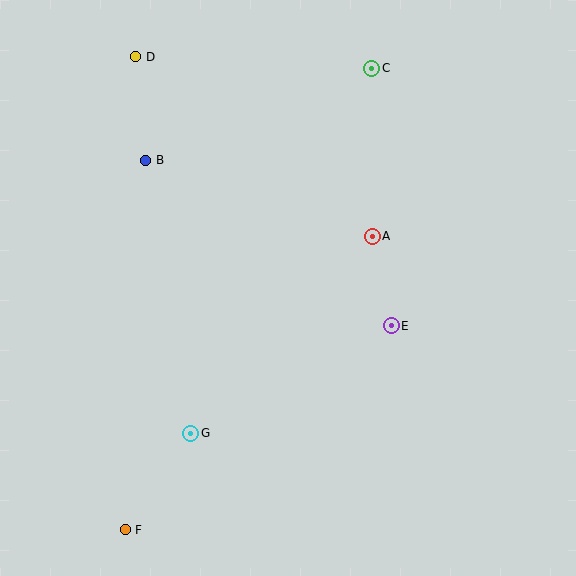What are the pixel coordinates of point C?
Point C is at (372, 68).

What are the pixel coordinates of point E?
Point E is at (391, 326).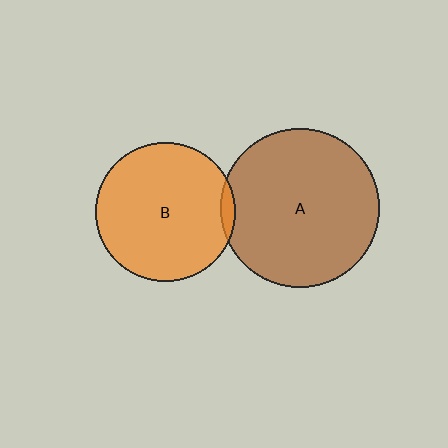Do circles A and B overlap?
Yes.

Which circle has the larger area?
Circle A (brown).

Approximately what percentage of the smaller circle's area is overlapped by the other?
Approximately 5%.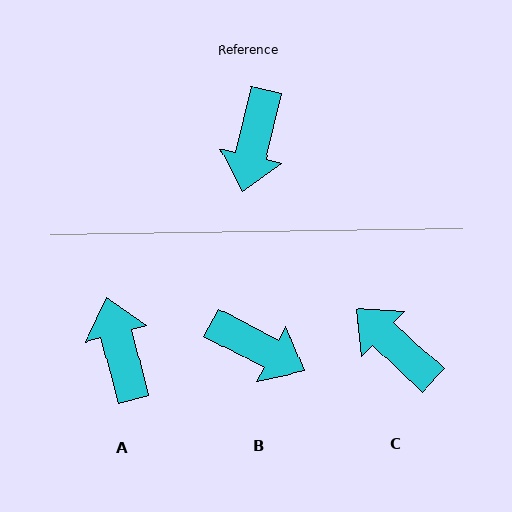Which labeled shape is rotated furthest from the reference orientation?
A, about 152 degrees away.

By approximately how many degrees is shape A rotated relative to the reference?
Approximately 152 degrees clockwise.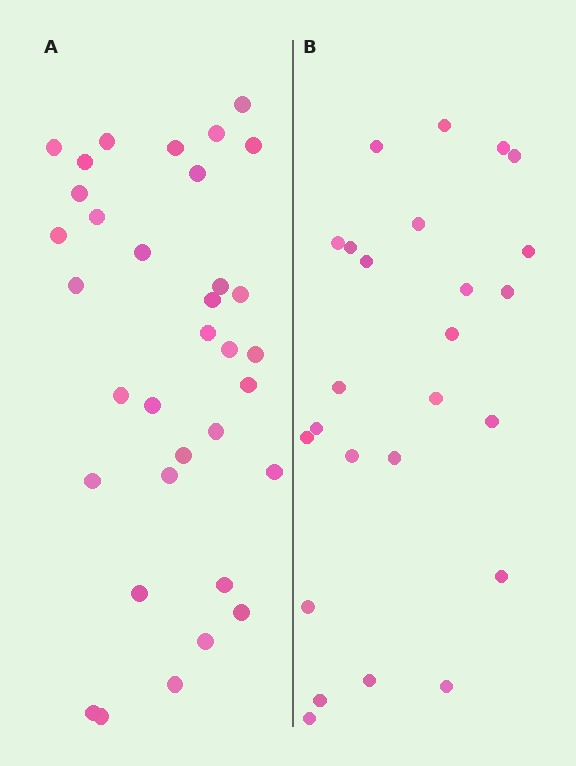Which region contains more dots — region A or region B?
Region A (the left region) has more dots.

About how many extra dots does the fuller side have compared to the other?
Region A has roughly 8 or so more dots than region B.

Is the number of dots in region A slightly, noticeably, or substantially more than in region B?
Region A has noticeably more, but not dramatically so. The ratio is roughly 1.4 to 1.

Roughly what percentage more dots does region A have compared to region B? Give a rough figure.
About 35% more.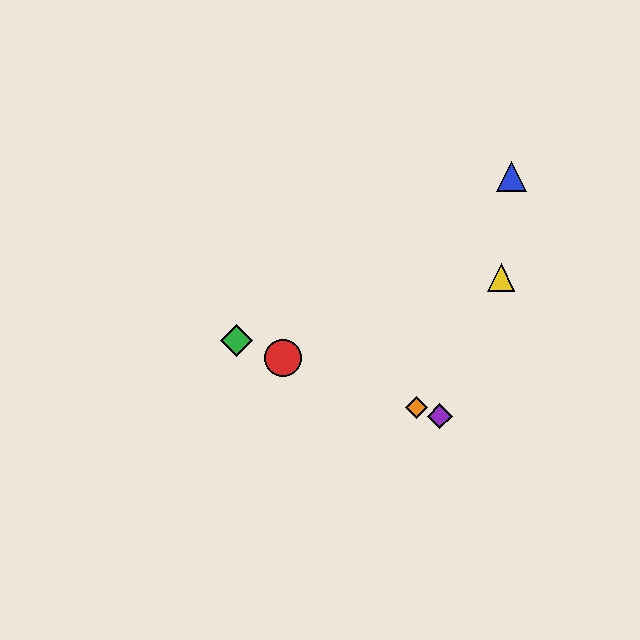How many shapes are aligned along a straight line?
4 shapes (the red circle, the green diamond, the purple diamond, the orange diamond) are aligned along a straight line.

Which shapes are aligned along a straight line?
The red circle, the green diamond, the purple diamond, the orange diamond are aligned along a straight line.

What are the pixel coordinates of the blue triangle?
The blue triangle is at (511, 177).